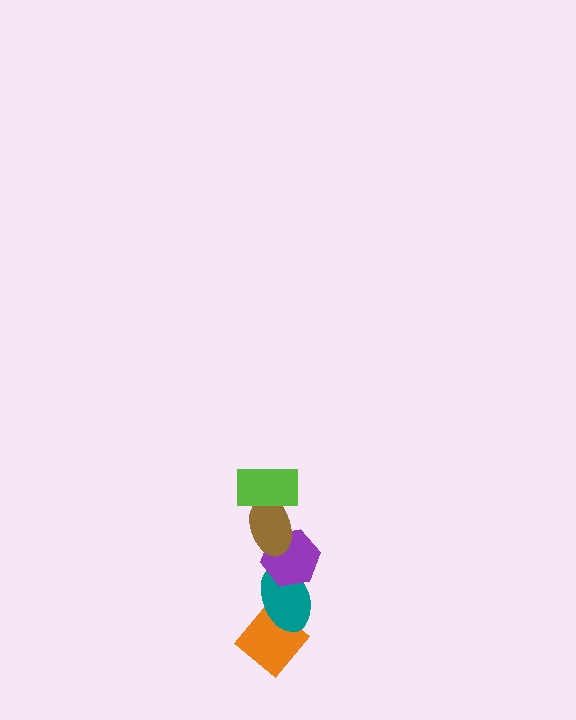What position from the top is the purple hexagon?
The purple hexagon is 3rd from the top.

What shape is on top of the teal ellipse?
The purple hexagon is on top of the teal ellipse.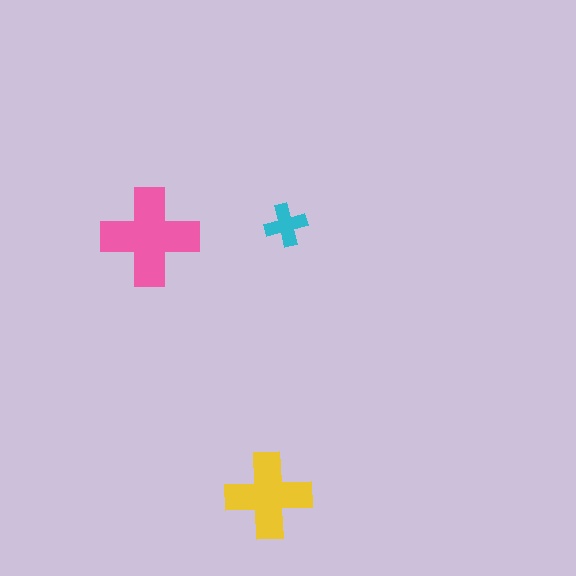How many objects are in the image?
There are 3 objects in the image.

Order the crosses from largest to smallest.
the pink one, the yellow one, the cyan one.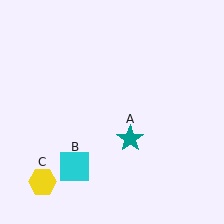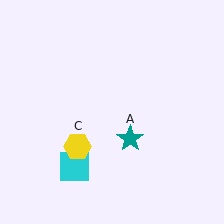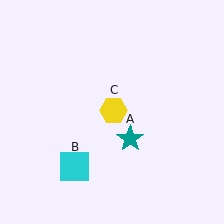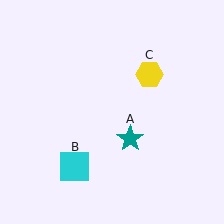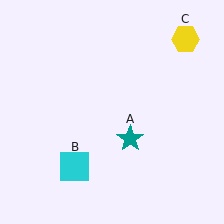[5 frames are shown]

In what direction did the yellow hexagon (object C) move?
The yellow hexagon (object C) moved up and to the right.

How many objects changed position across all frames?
1 object changed position: yellow hexagon (object C).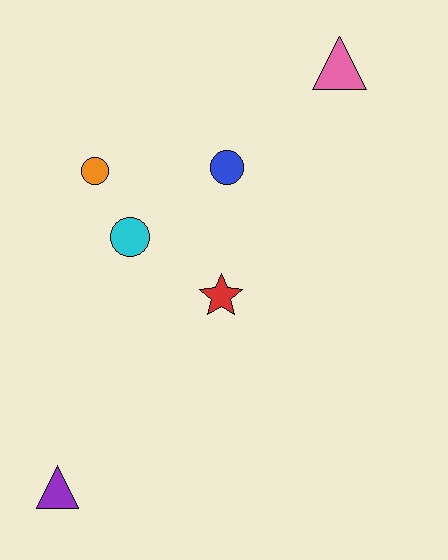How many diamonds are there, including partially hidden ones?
There are no diamonds.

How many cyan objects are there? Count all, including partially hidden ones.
There is 1 cyan object.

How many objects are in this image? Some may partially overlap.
There are 6 objects.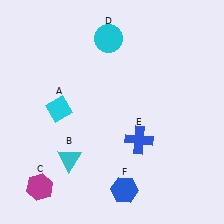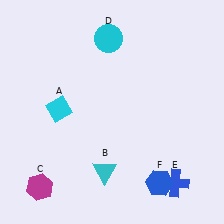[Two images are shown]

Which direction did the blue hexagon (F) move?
The blue hexagon (F) moved right.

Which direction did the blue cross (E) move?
The blue cross (E) moved down.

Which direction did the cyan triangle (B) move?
The cyan triangle (B) moved right.